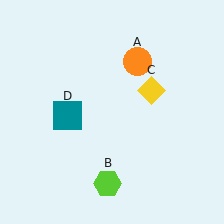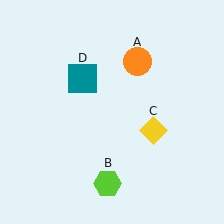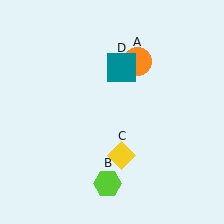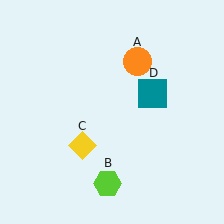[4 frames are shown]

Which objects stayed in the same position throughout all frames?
Orange circle (object A) and lime hexagon (object B) remained stationary.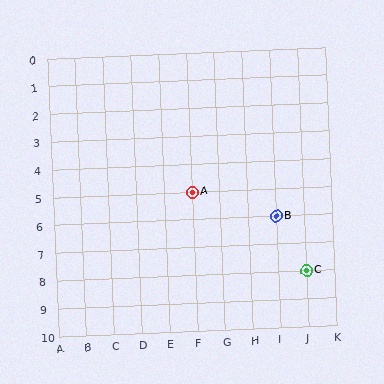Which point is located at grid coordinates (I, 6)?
Point B is at (I, 6).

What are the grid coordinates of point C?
Point C is at grid coordinates (J, 8).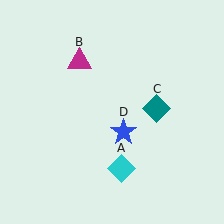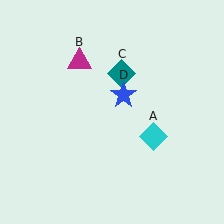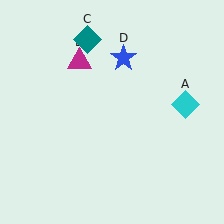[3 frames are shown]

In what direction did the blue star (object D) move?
The blue star (object D) moved up.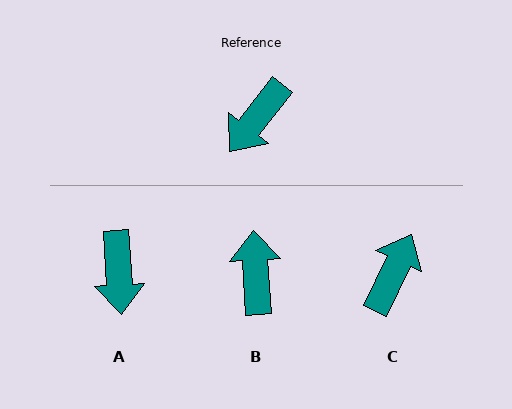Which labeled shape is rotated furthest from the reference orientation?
C, about 167 degrees away.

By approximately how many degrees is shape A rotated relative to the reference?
Approximately 41 degrees counter-clockwise.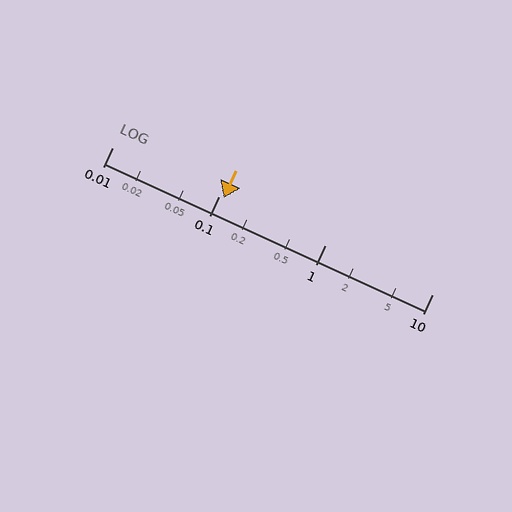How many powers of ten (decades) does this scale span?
The scale spans 3 decades, from 0.01 to 10.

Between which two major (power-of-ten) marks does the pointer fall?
The pointer is between 0.1 and 1.